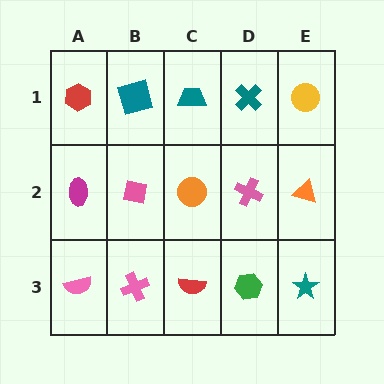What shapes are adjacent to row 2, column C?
A teal trapezoid (row 1, column C), a red semicircle (row 3, column C), a pink square (row 2, column B), a pink cross (row 2, column D).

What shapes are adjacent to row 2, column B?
A teal square (row 1, column B), a pink cross (row 3, column B), a magenta ellipse (row 2, column A), an orange circle (row 2, column C).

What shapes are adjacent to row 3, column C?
An orange circle (row 2, column C), a pink cross (row 3, column B), a green hexagon (row 3, column D).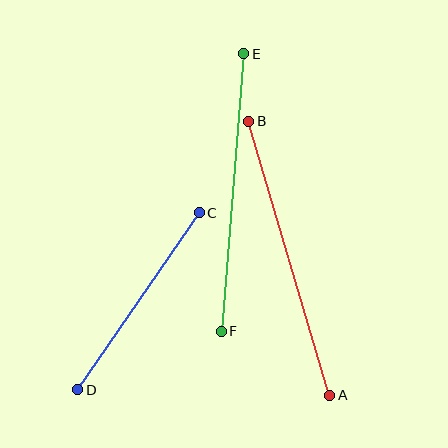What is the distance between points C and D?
The distance is approximately 215 pixels.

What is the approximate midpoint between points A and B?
The midpoint is at approximately (289, 258) pixels.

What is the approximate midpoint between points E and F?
The midpoint is at approximately (233, 192) pixels.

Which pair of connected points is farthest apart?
Points A and B are farthest apart.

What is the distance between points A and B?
The distance is approximately 286 pixels.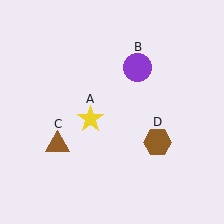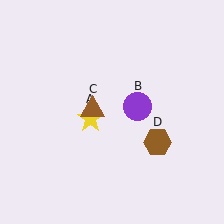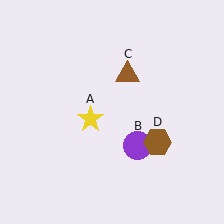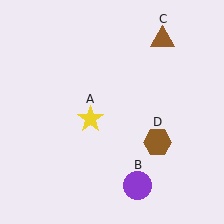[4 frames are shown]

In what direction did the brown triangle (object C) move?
The brown triangle (object C) moved up and to the right.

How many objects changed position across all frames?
2 objects changed position: purple circle (object B), brown triangle (object C).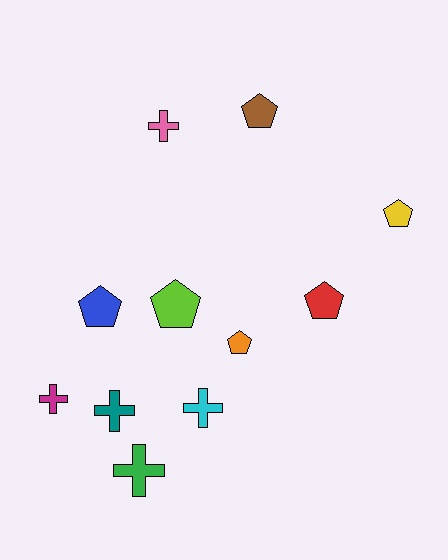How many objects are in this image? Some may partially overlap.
There are 11 objects.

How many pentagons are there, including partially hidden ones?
There are 6 pentagons.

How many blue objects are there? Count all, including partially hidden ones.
There is 1 blue object.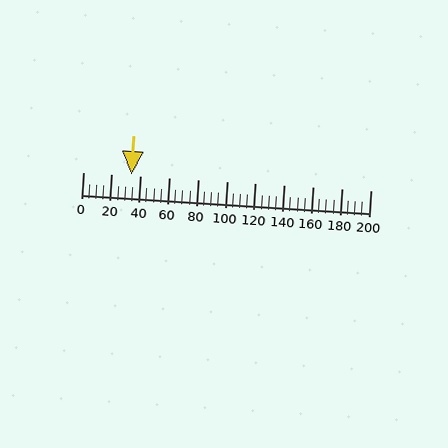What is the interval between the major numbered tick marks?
The major tick marks are spaced 20 units apart.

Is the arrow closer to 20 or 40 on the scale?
The arrow is closer to 40.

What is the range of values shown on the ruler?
The ruler shows values from 0 to 200.